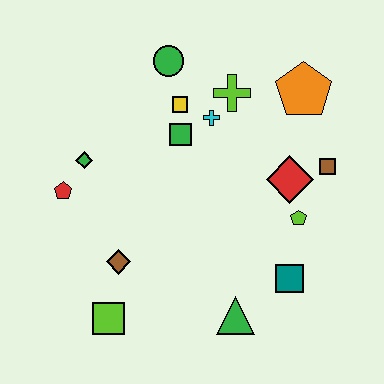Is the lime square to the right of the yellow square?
No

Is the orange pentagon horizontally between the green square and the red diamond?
No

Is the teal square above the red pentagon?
No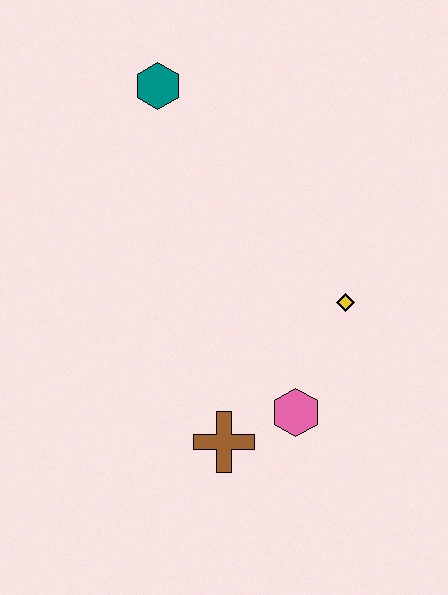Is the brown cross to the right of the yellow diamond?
No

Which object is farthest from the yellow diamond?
The teal hexagon is farthest from the yellow diamond.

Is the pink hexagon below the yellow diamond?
Yes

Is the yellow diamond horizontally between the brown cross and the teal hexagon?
No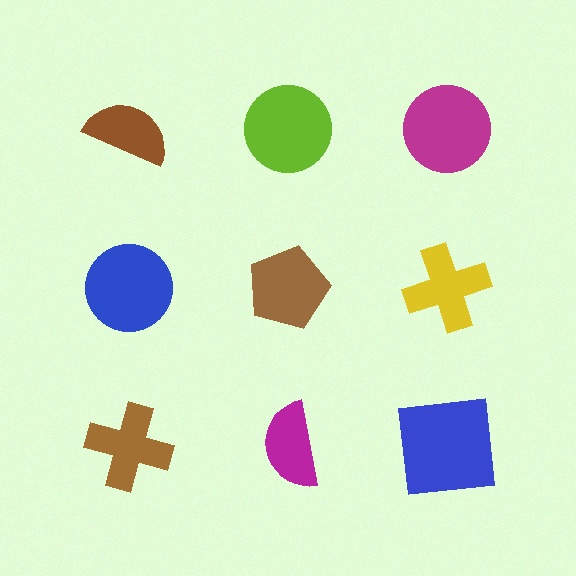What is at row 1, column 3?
A magenta circle.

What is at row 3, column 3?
A blue square.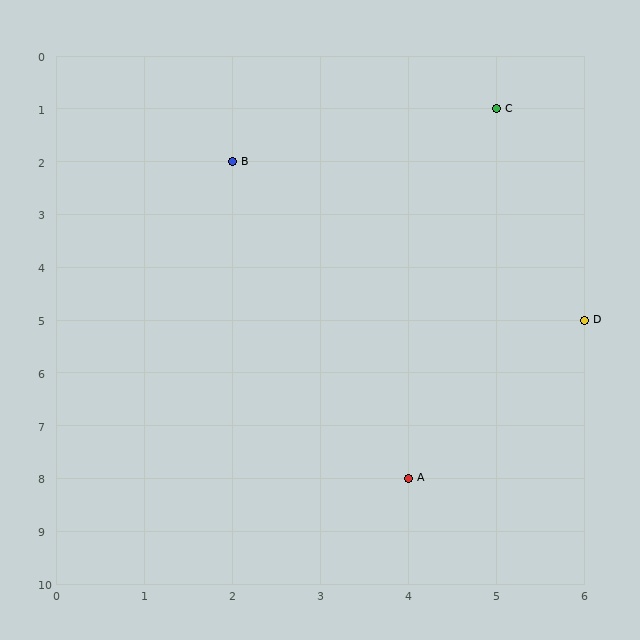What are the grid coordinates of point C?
Point C is at grid coordinates (5, 1).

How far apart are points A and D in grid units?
Points A and D are 2 columns and 3 rows apart (about 3.6 grid units diagonally).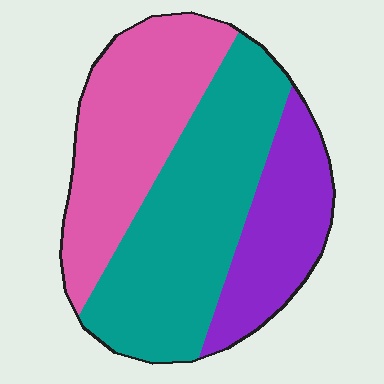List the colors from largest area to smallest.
From largest to smallest: teal, pink, purple.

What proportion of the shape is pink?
Pink takes up about one third (1/3) of the shape.